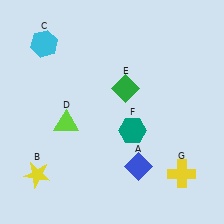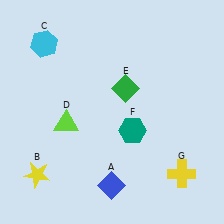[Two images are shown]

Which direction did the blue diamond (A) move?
The blue diamond (A) moved left.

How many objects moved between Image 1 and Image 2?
1 object moved between the two images.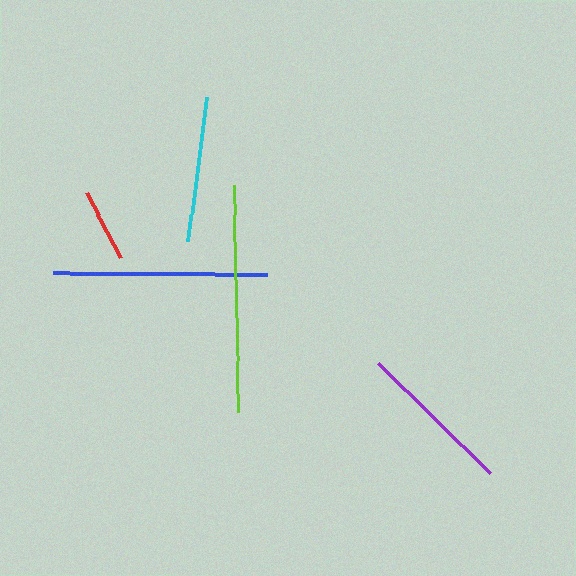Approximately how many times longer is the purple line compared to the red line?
The purple line is approximately 2.1 times the length of the red line.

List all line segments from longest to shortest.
From longest to shortest: lime, blue, purple, cyan, red.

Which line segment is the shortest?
The red line is the shortest at approximately 73 pixels.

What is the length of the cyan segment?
The cyan segment is approximately 145 pixels long.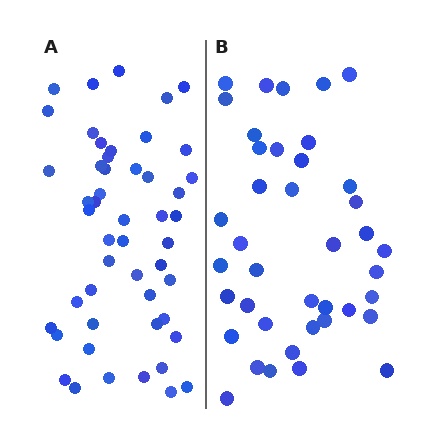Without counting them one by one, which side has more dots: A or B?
Region A (the left region) has more dots.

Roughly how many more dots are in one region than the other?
Region A has roughly 10 or so more dots than region B.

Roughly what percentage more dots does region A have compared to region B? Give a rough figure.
About 25% more.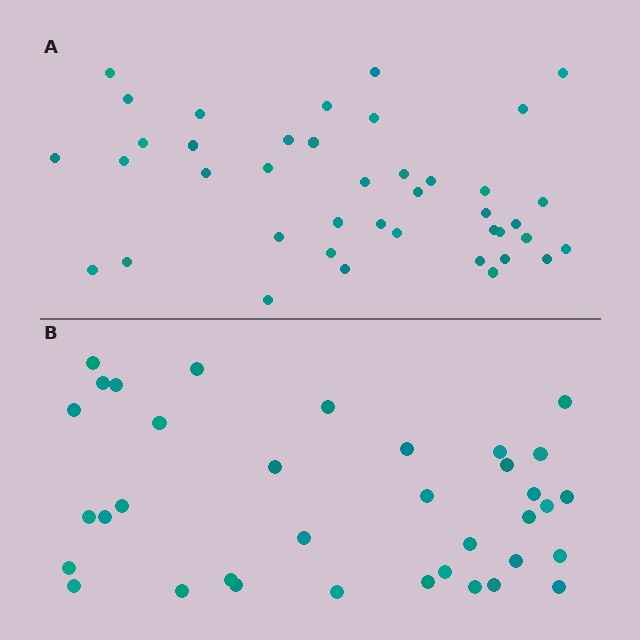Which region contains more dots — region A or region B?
Region A (the top region) has more dots.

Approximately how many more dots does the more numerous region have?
Region A has about 5 more dots than region B.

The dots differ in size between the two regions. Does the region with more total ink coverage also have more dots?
No. Region B has more total ink coverage because its dots are larger, but region A actually contains more individual dots. Total area can be misleading — the number of items is what matters here.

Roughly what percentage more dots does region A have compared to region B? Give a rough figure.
About 15% more.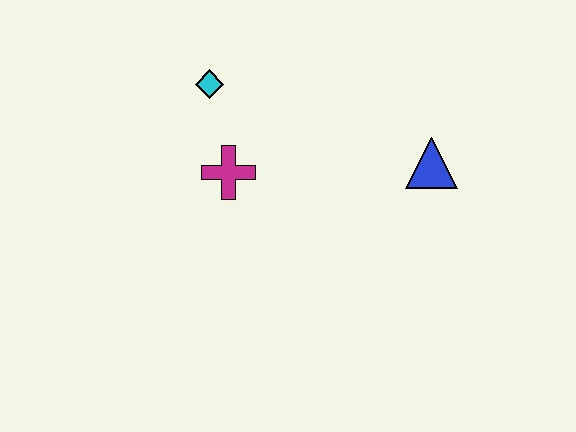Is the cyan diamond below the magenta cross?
No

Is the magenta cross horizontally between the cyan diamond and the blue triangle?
Yes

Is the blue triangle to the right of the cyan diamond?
Yes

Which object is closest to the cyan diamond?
The magenta cross is closest to the cyan diamond.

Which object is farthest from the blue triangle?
The cyan diamond is farthest from the blue triangle.